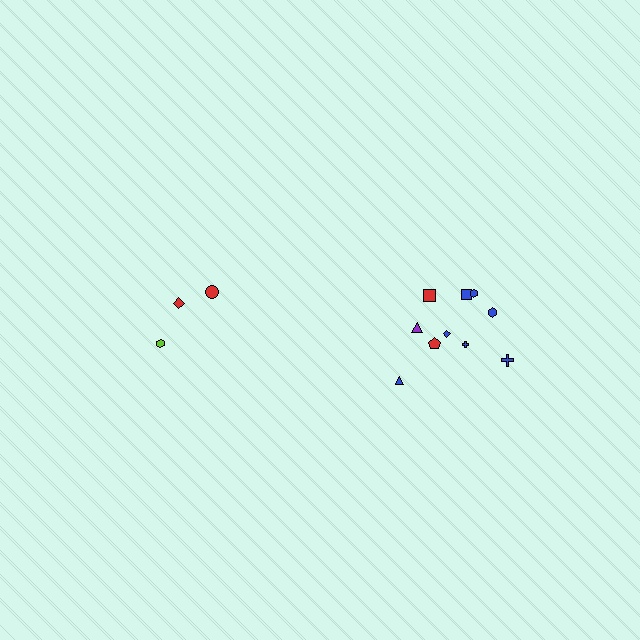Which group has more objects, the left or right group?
The right group.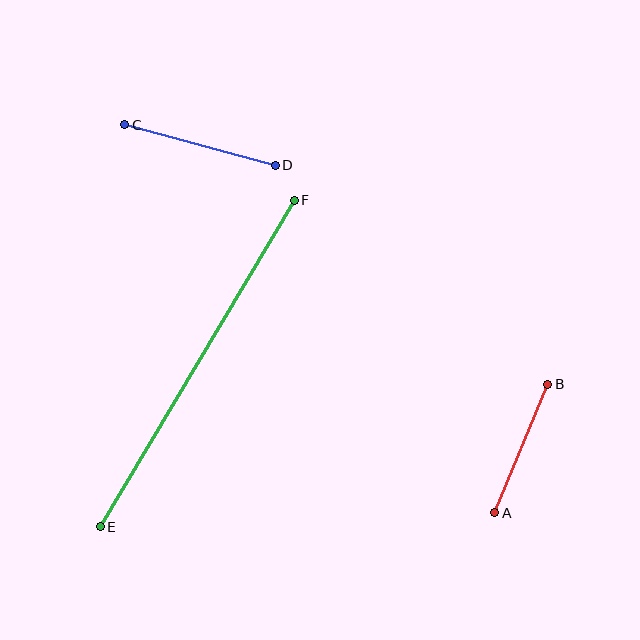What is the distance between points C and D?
The distance is approximately 156 pixels.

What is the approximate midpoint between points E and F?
The midpoint is at approximately (197, 364) pixels.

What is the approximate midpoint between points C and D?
The midpoint is at approximately (200, 145) pixels.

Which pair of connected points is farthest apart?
Points E and F are farthest apart.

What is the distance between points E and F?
The distance is approximately 380 pixels.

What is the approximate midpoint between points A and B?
The midpoint is at approximately (521, 448) pixels.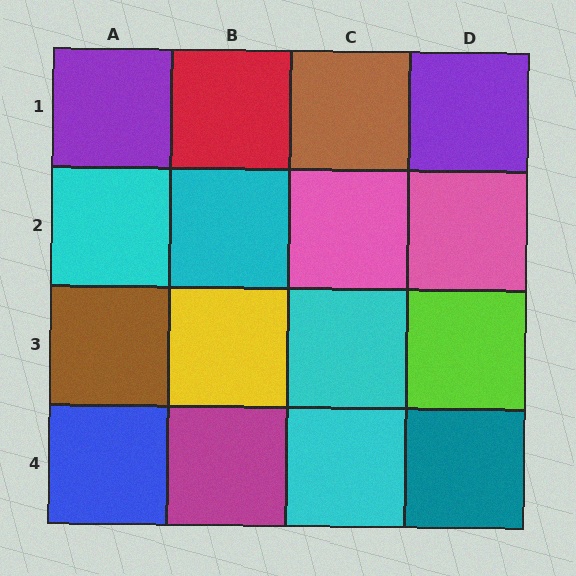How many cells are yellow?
1 cell is yellow.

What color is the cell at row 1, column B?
Red.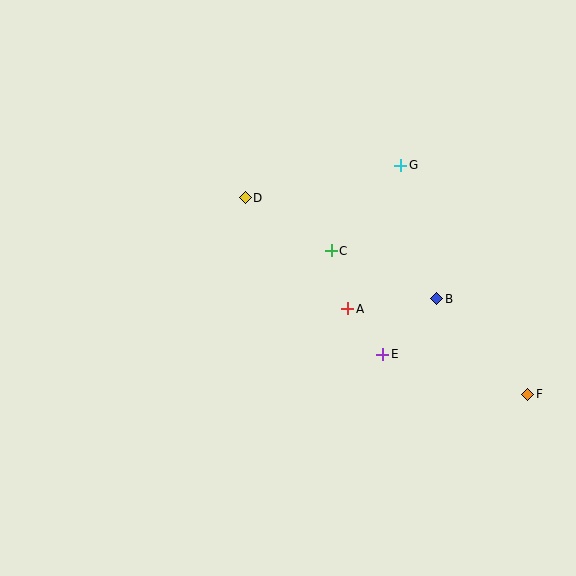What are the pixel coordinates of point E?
Point E is at (383, 354).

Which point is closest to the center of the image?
Point C at (331, 251) is closest to the center.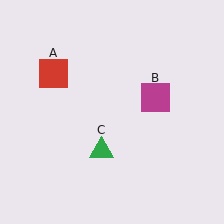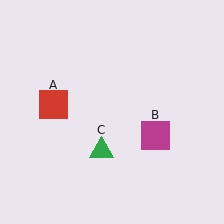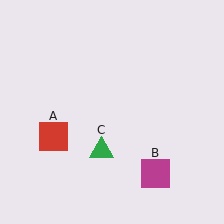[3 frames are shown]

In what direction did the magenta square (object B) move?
The magenta square (object B) moved down.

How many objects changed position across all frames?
2 objects changed position: red square (object A), magenta square (object B).